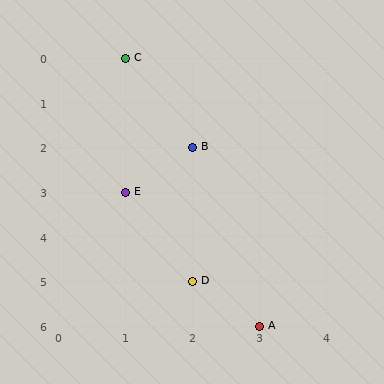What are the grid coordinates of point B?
Point B is at grid coordinates (2, 2).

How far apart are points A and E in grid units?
Points A and E are 2 columns and 3 rows apart (about 3.6 grid units diagonally).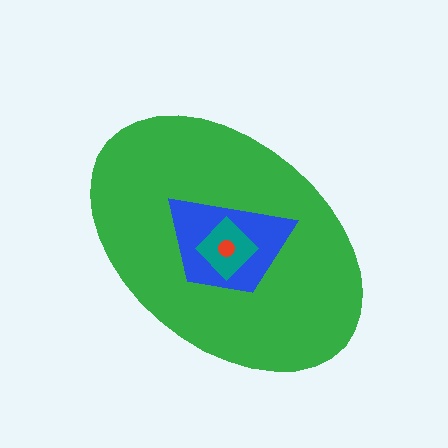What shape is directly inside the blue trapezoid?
The teal diamond.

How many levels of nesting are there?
4.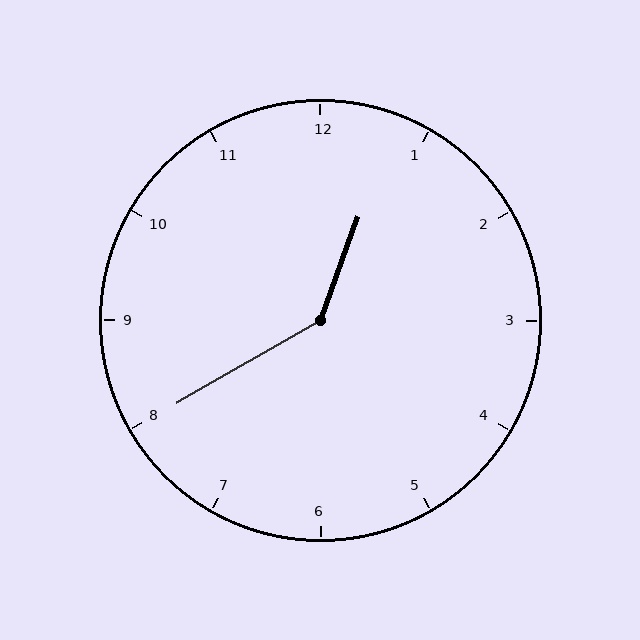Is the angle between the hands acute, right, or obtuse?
It is obtuse.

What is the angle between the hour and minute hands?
Approximately 140 degrees.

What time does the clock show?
12:40.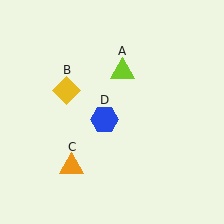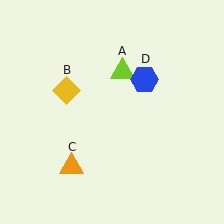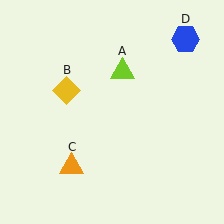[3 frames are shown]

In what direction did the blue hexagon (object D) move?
The blue hexagon (object D) moved up and to the right.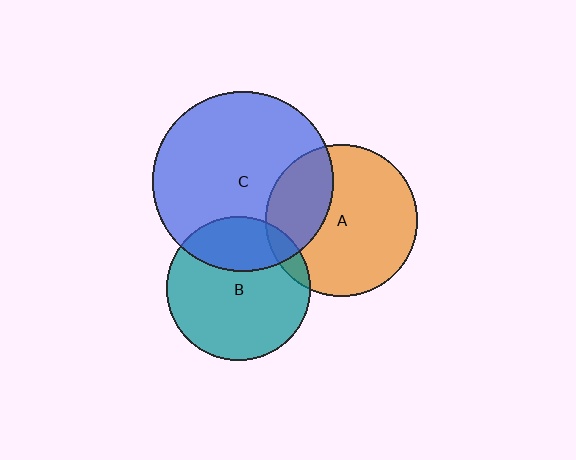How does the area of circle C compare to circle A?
Approximately 1.4 times.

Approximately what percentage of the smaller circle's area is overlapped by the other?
Approximately 10%.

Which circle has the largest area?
Circle C (blue).